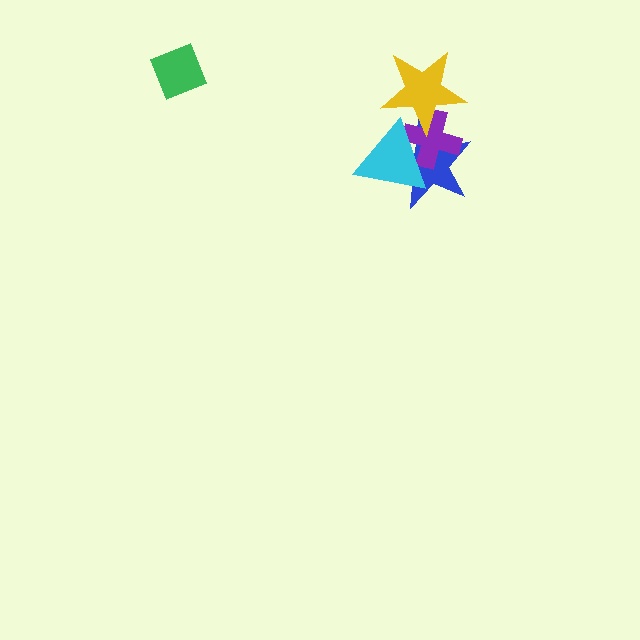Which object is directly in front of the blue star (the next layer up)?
The purple cross is directly in front of the blue star.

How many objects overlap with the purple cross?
3 objects overlap with the purple cross.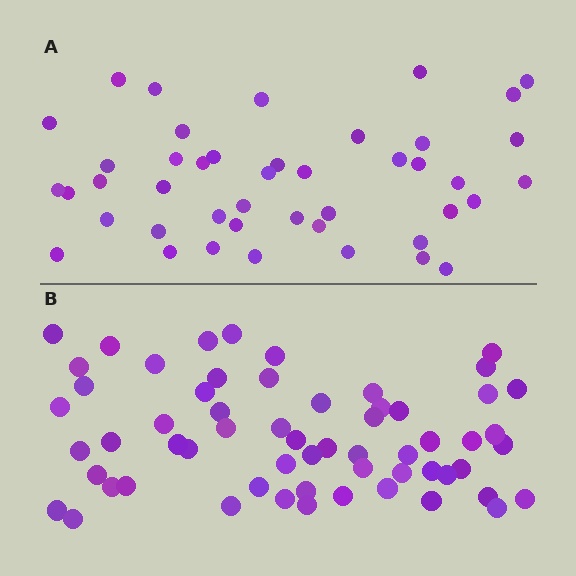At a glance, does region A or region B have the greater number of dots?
Region B (the bottom region) has more dots.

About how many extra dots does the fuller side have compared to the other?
Region B has approximately 15 more dots than region A.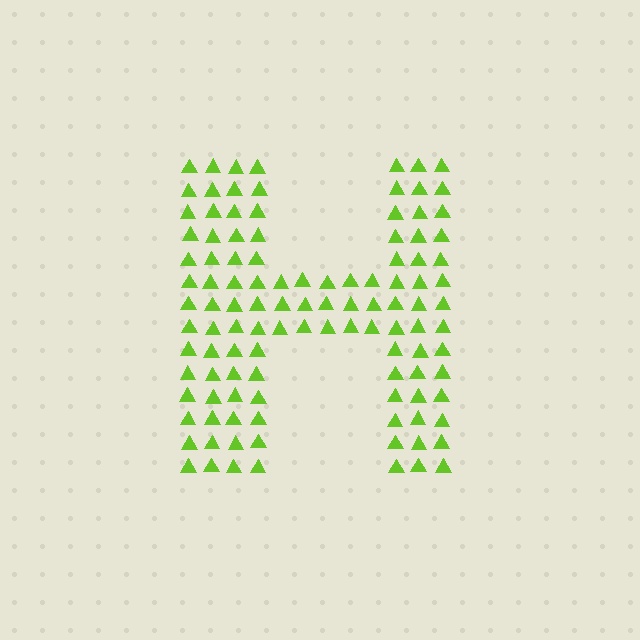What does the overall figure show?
The overall figure shows the letter H.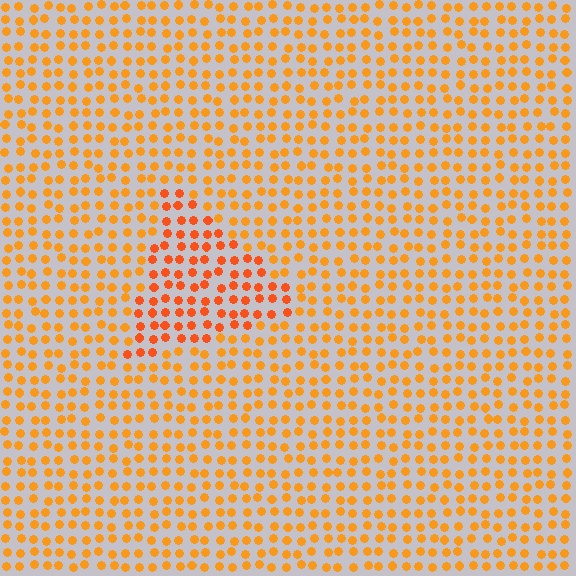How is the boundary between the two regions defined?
The boundary is defined purely by a slight shift in hue (about 20 degrees). Spacing, size, and orientation are identical on both sides.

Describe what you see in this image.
The image is filled with small orange elements in a uniform arrangement. A triangle-shaped region is visible where the elements are tinted to a slightly different hue, forming a subtle color boundary.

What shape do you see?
I see a triangle.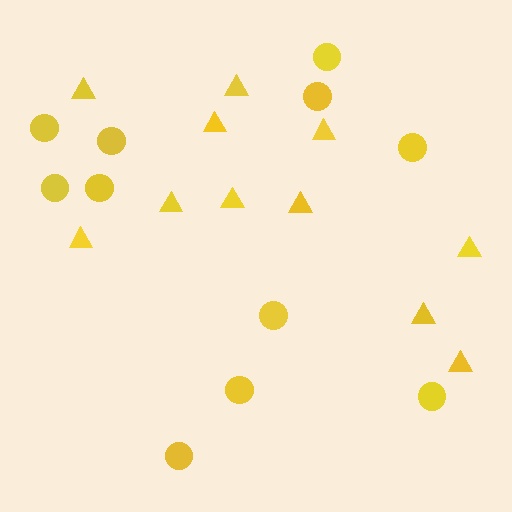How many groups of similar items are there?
There are 2 groups: one group of triangles (11) and one group of circles (11).